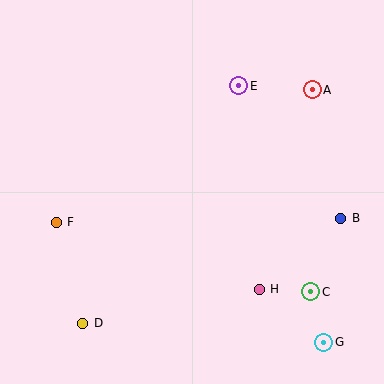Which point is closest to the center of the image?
Point E at (239, 86) is closest to the center.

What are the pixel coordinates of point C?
Point C is at (311, 292).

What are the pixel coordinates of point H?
Point H is at (259, 289).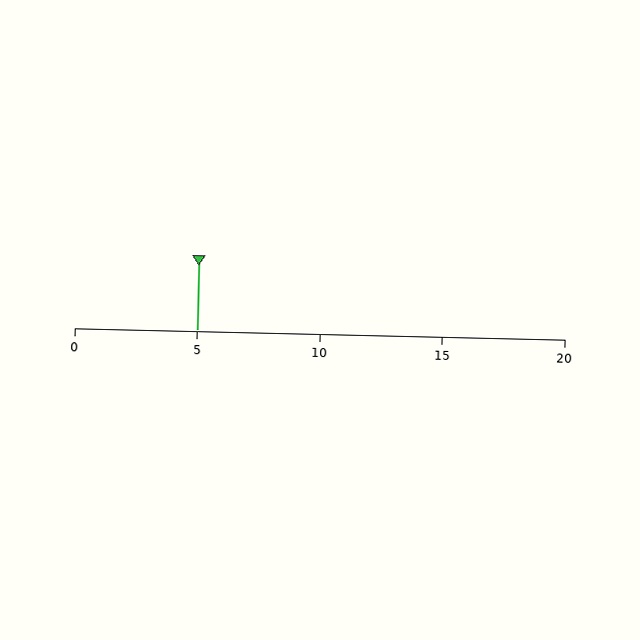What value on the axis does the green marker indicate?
The marker indicates approximately 5.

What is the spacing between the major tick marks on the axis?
The major ticks are spaced 5 apart.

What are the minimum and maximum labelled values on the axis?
The axis runs from 0 to 20.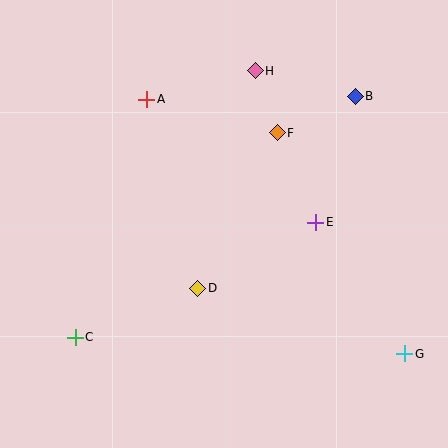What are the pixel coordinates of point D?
Point D is at (198, 288).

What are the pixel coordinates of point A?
Point A is at (147, 99).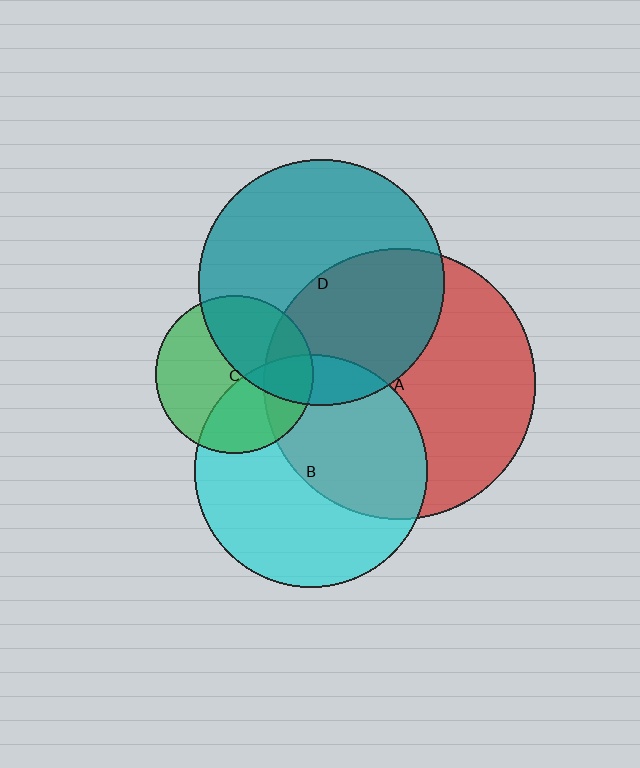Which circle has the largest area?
Circle A (red).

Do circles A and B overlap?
Yes.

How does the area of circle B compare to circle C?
Approximately 2.2 times.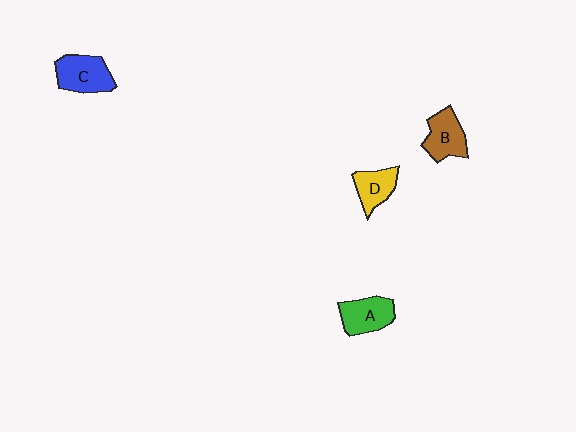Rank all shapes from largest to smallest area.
From largest to smallest: C (blue), A (green), B (brown), D (yellow).